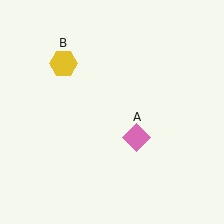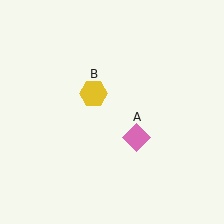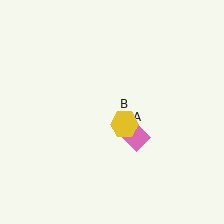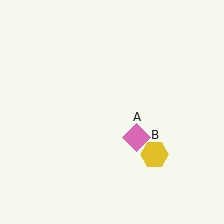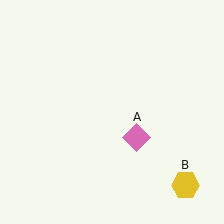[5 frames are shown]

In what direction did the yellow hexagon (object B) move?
The yellow hexagon (object B) moved down and to the right.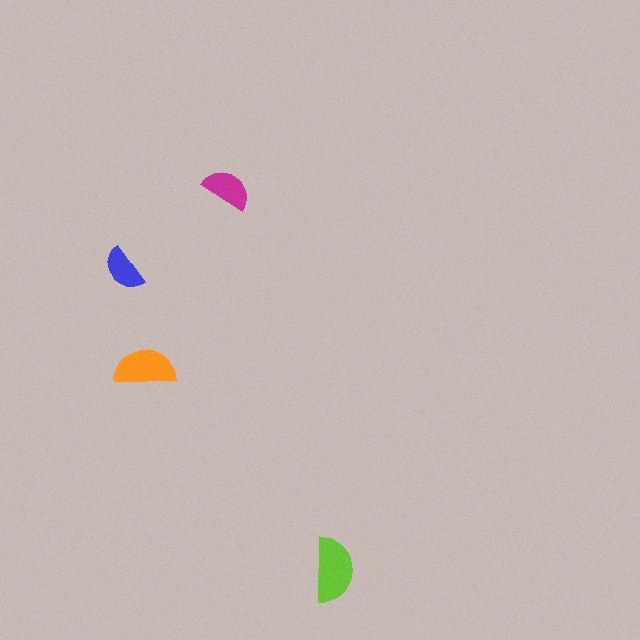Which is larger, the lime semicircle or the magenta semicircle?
The lime one.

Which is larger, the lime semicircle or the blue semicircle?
The lime one.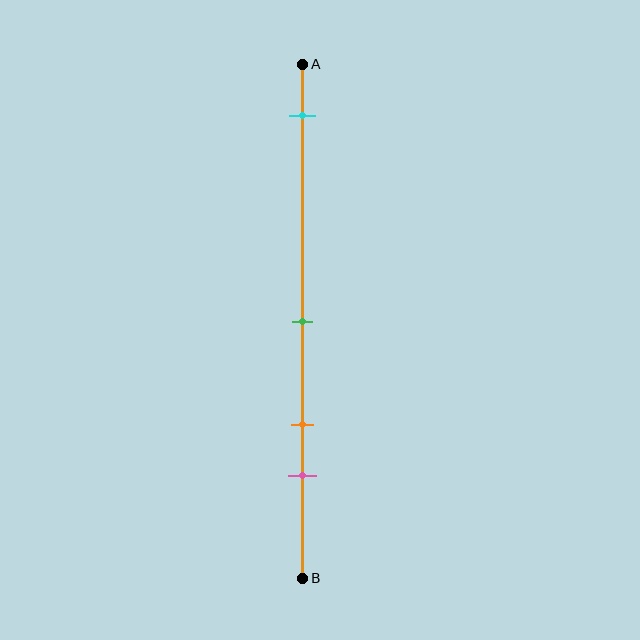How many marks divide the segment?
There are 4 marks dividing the segment.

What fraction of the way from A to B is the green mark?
The green mark is approximately 50% (0.5) of the way from A to B.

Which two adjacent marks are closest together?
The orange and pink marks are the closest adjacent pair.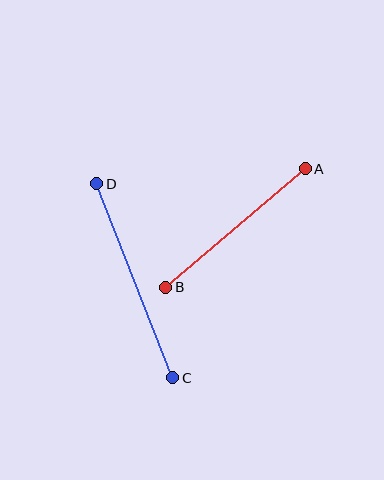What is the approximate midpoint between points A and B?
The midpoint is at approximately (235, 228) pixels.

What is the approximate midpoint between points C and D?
The midpoint is at approximately (135, 281) pixels.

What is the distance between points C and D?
The distance is approximately 208 pixels.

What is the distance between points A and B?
The distance is approximately 183 pixels.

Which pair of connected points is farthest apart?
Points C and D are farthest apart.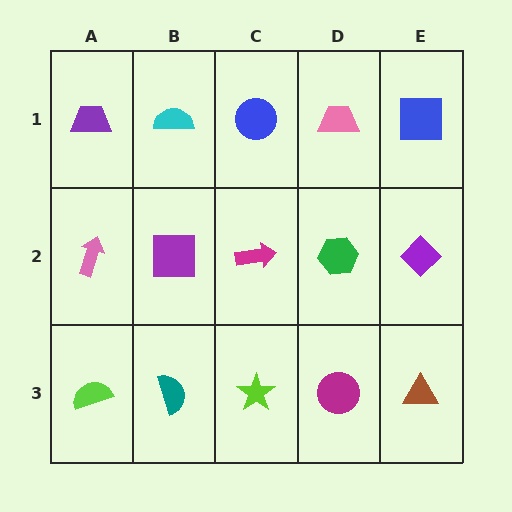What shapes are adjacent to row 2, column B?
A cyan semicircle (row 1, column B), a teal semicircle (row 3, column B), a pink arrow (row 2, column A), a magenta arrow (row 2, column C).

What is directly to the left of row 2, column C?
A purple square.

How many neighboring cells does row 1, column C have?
3.